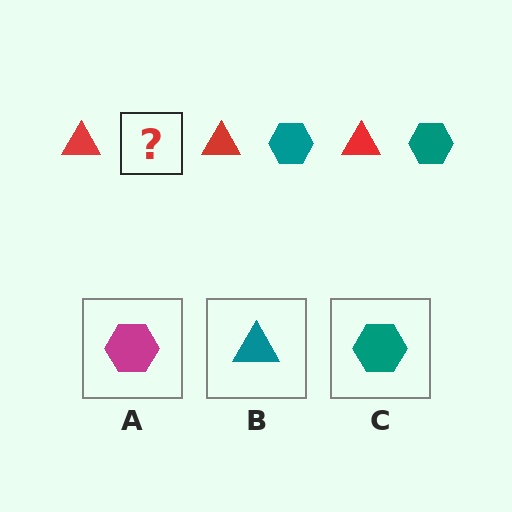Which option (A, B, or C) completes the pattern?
C.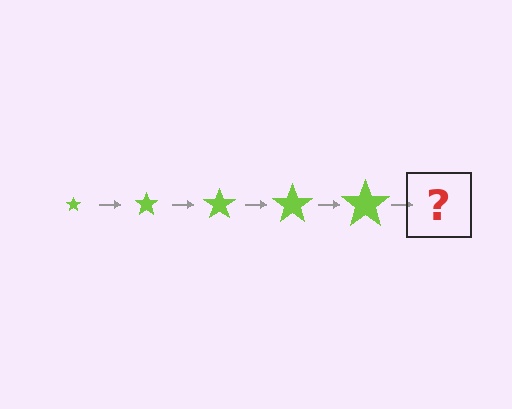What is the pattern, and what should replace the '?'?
The pattern is that the star gets progressively larger each step. The '?' should be a lime star, larger than the previous one.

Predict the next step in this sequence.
The next step is a lime star, larger than the previous one.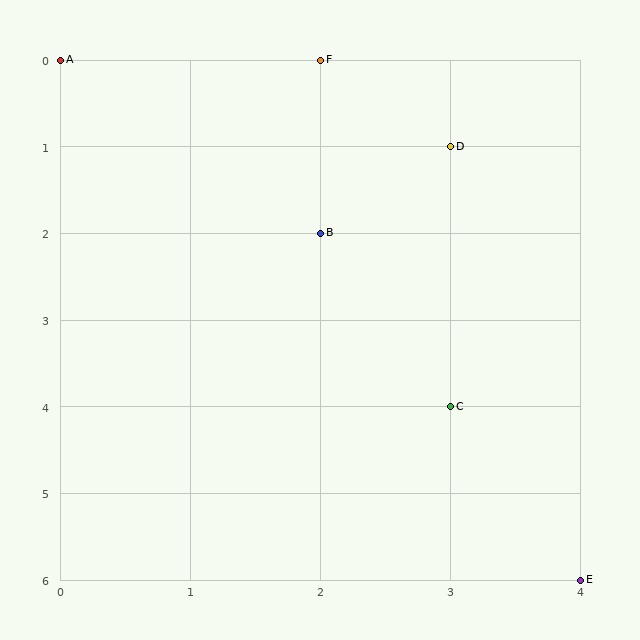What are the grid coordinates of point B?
Point B is at grid coordinates (2, 2).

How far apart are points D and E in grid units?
Points D and E are 1 column and 5 rows apart (about 5.1 grid units diagonally).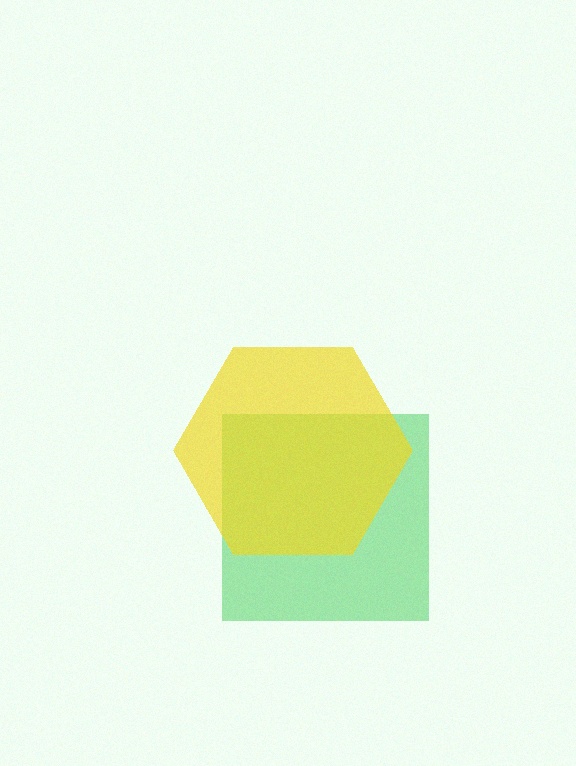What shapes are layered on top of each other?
The layered shapes are: a green square, a yellow hexagon.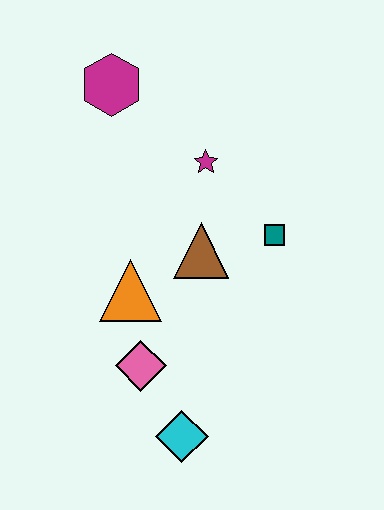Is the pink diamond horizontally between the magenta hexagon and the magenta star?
Yes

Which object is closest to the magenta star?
The brown triangle is closest to the magenta star.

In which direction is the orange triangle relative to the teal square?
The orange triangle is to the left of the teal square.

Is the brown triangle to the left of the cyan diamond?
No